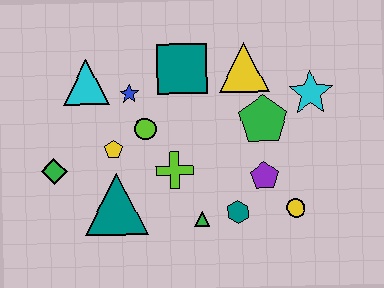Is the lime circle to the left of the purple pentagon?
Yes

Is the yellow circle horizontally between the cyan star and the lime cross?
Yes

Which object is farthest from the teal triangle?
The cyan star is farthest from the teal triangle.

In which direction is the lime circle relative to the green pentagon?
The lime circle is to the left of the green pentagon.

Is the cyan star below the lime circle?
No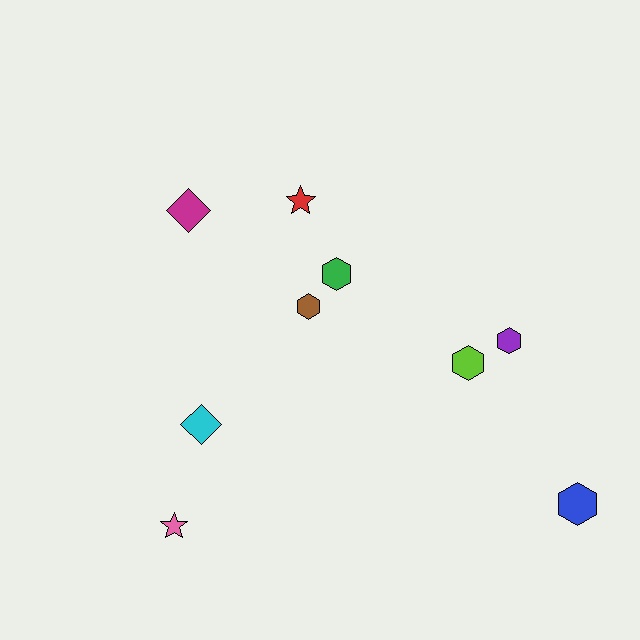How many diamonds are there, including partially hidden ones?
There are 2 diamonds.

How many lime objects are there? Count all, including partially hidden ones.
There is 1 lime object.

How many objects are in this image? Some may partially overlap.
There are 9 objects.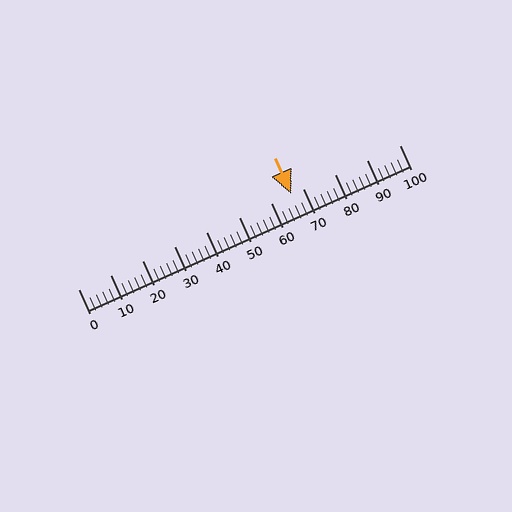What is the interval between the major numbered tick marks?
The major tick marks are spaced 10 units apart.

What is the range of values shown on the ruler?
The ruler shows values from 0 to 100.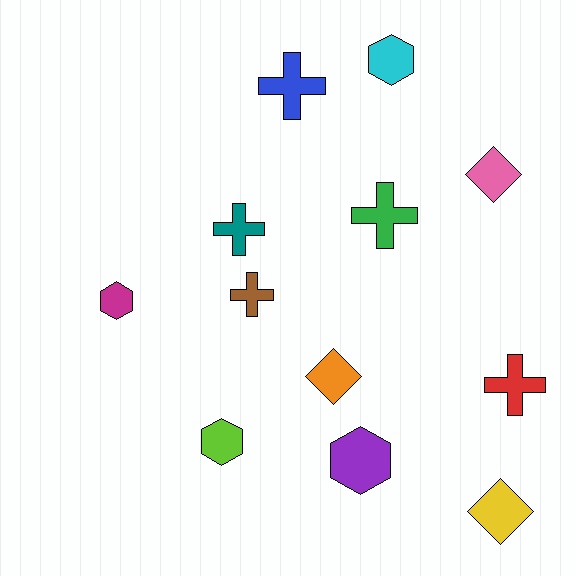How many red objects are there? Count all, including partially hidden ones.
There is 1 red object.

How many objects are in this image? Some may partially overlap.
There are 12 objects.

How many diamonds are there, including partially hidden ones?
There are 3 diamonds.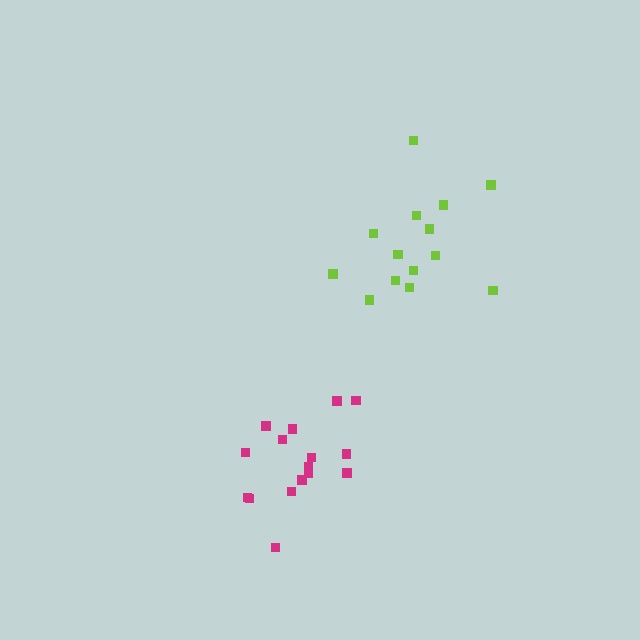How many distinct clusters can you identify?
There are 2 distinct clusters.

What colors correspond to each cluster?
The clusters are colored: lime, magenta.